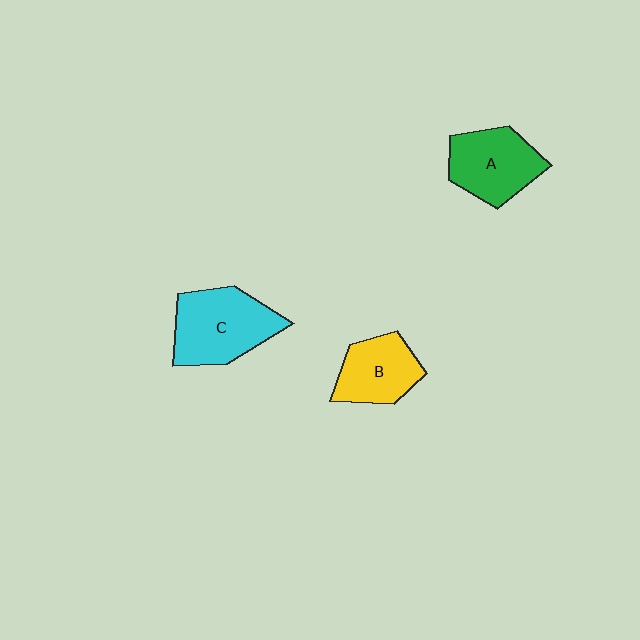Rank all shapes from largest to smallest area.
From largest to smallest: C (cyan), A (green), B (yellow).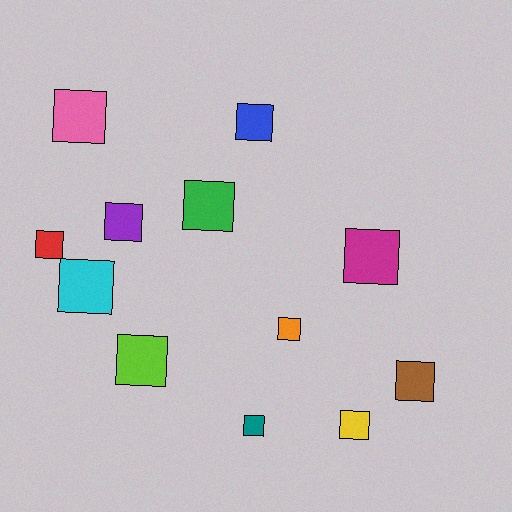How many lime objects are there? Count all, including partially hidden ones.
There is 1 lime object.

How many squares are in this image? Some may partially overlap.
There are 12 squares.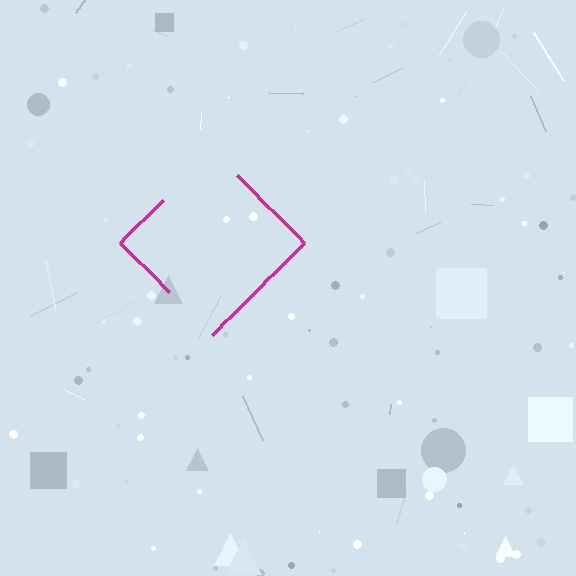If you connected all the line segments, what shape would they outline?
They would outline a diamond.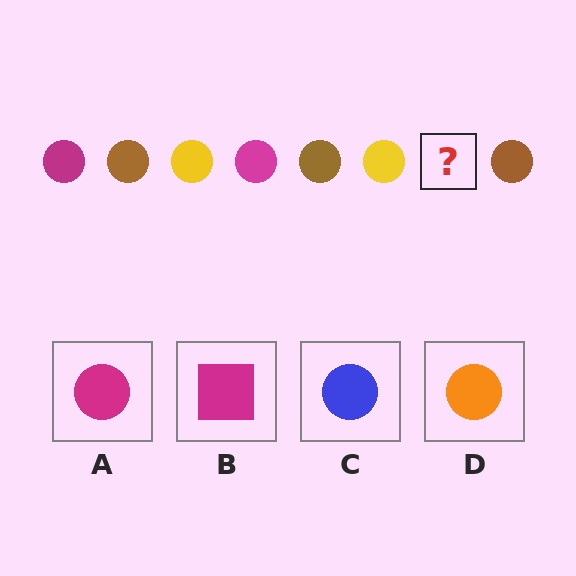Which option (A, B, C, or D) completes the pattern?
A.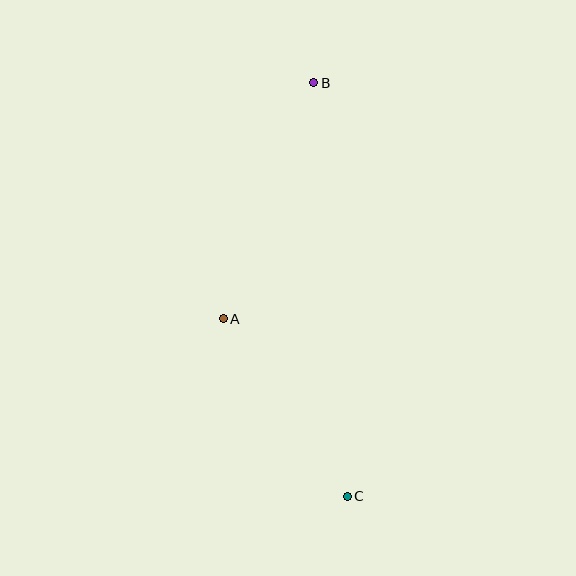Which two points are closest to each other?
Points A and C are closest to each other.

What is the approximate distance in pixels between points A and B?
The distance between A and B is approximately 253 pixels.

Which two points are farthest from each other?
Points B and C are farthest from each other.